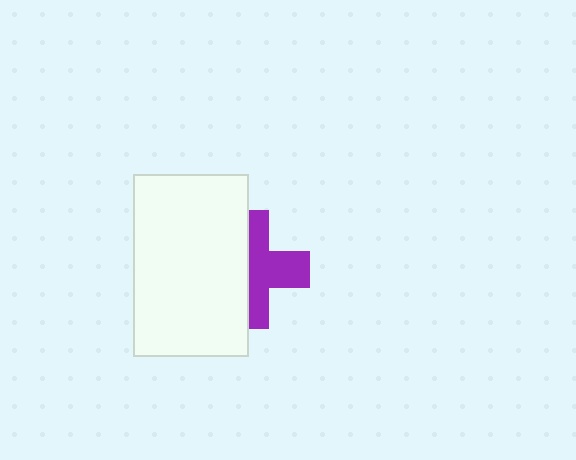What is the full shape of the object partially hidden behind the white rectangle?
The partially hidden object is a purple cross.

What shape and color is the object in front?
The object in front is a white rectangle.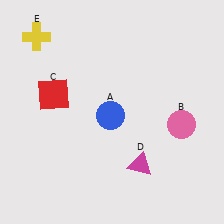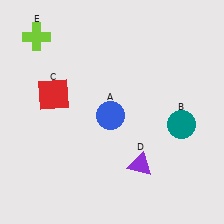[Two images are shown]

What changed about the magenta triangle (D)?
In Image 1, D is magenta. In Image 2, it changed to purple.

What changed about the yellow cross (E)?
In Image 1, E is yellow. In Image 2, it changed to lime.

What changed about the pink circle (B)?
In Image 1, B is pink. In Image 2, it changed to teal.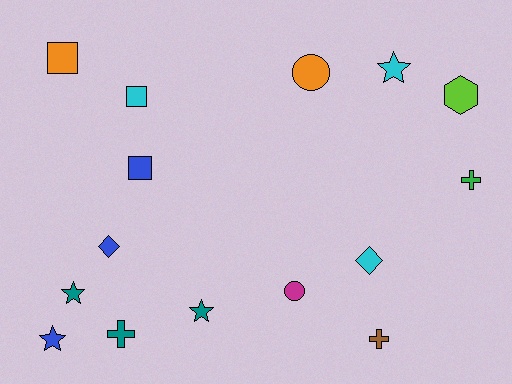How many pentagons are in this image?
There are no pentagons.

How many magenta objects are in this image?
There is 1 magenta object.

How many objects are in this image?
There are 15 objects.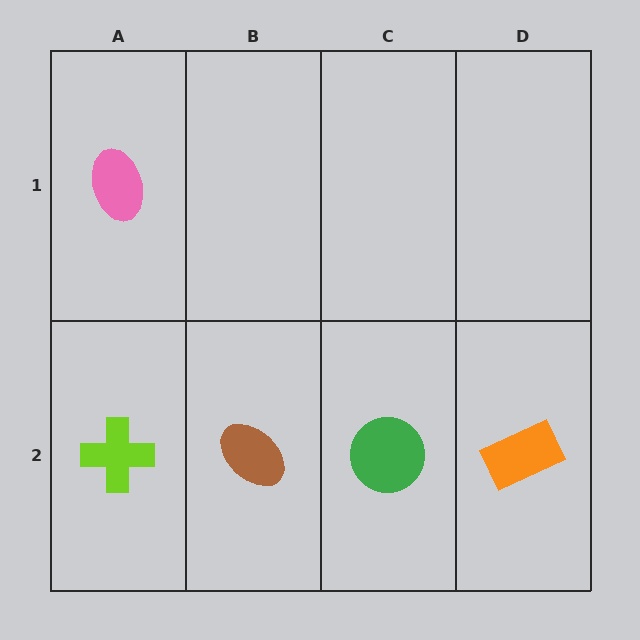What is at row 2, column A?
A lime cross.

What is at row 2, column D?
An orange rectangle.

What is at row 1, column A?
A pink ellipse.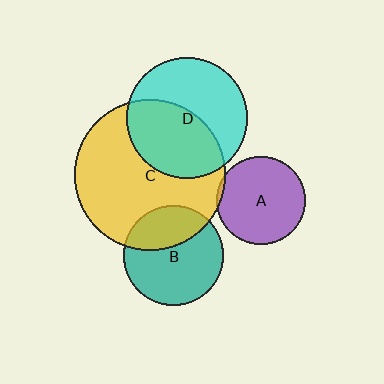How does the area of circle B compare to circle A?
Approximately 1.3 times.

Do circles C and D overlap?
Yes.